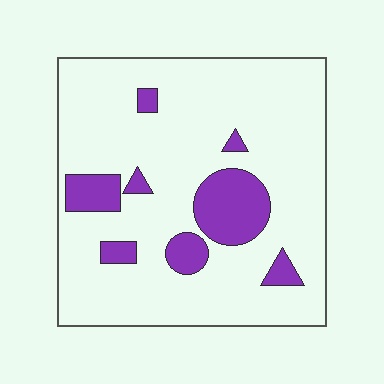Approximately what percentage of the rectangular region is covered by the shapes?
Approximately 15%.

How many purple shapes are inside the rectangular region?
8.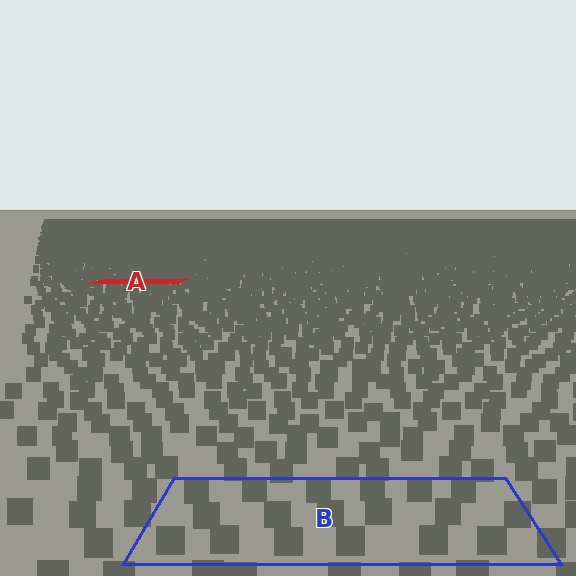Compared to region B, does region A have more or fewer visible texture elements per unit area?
Region A has more texture elements per unit area — they are packed more densely because it is farther away.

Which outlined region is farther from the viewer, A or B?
Region A is farther from the viewer — the texture elements inside it appear smaller and more densely packed.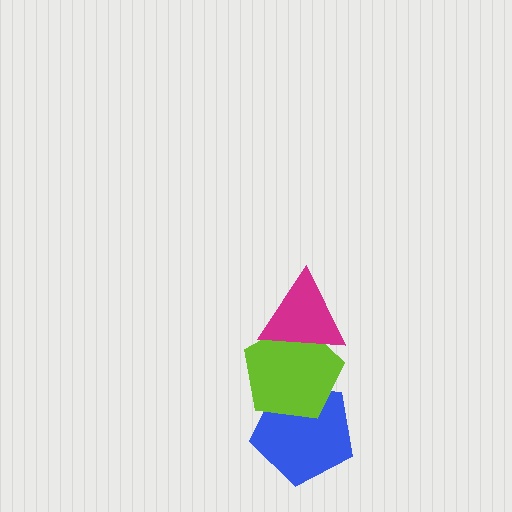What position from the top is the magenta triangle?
The magenta triangle is 1st from the top.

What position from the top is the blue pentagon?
The blue pentagon is 3rd from the top.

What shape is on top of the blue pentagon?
The lime pentagon is on top of the blue pentagon.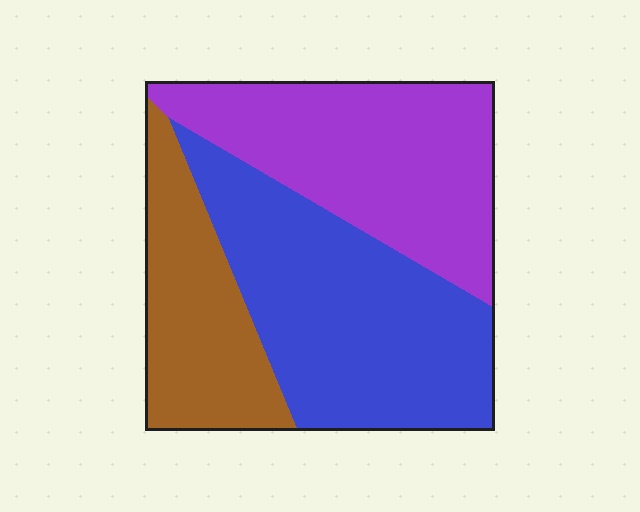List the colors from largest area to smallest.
From largest to smallest: blue, purple, brown.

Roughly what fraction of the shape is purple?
Purple covers 36% of the shape.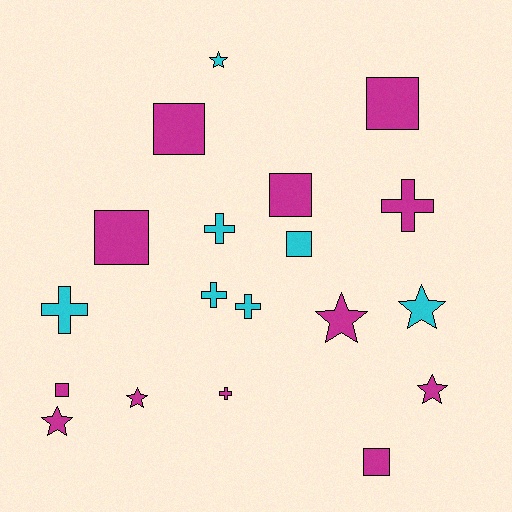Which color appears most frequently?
Magenta, with 12 objects.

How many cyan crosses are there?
There are 4 cyan crosses.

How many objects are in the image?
There are 19 objects.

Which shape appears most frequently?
Square, with 7 objects.